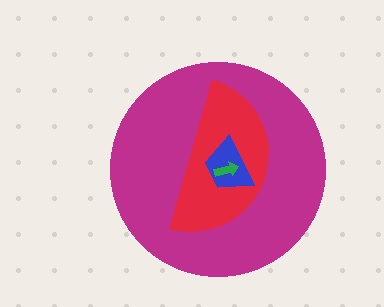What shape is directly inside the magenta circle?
The red semicircle.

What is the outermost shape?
The magenta circle.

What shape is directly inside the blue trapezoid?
The green arrow.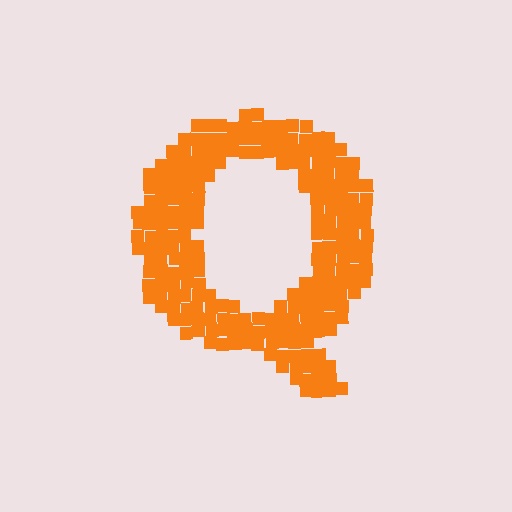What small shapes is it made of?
It is made of small squares.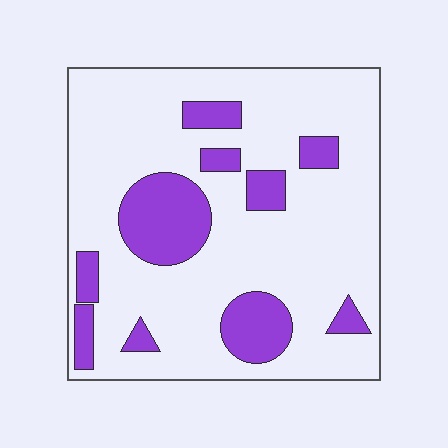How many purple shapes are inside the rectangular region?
10.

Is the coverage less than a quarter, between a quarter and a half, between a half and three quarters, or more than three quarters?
Less than a quarter.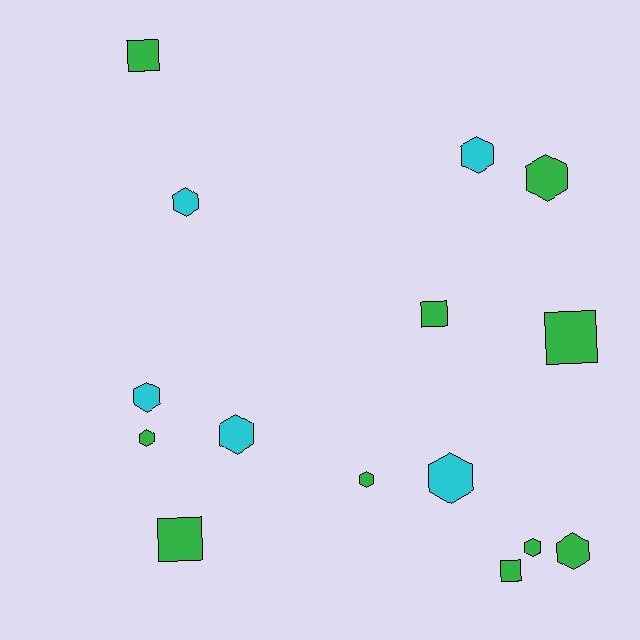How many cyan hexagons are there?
There are 5 cyan hexagons.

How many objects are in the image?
There are 15 objects.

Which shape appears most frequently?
Hexagon, with 10 objects.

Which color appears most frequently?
Green, with 10 objects.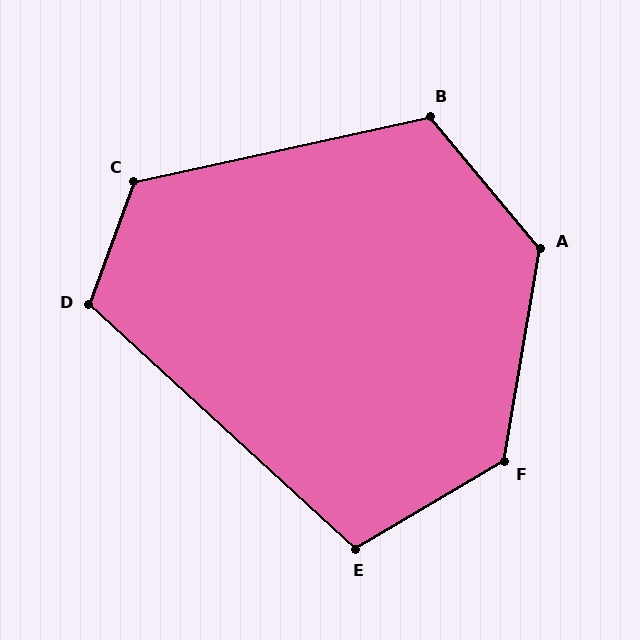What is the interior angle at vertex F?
Approximately 130 degrees (obtuse).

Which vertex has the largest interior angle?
A, at approximately 131 degrees.